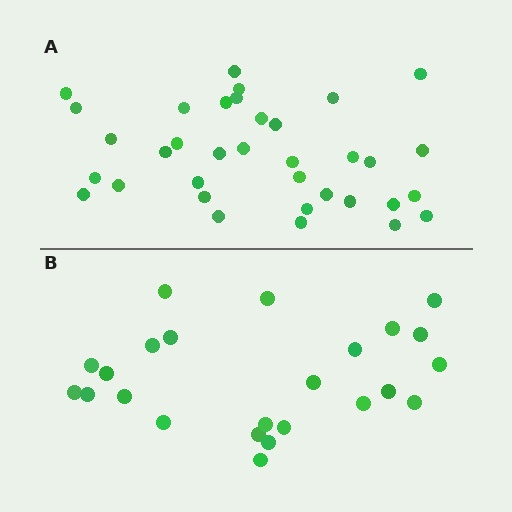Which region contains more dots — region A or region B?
Region A (the top region) has more dots.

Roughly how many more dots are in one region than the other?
Region A has roughly 12 or so more dots than region B.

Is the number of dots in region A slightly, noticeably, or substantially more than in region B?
Region A has substantially more. The ratio is roughly 1.5 to 1.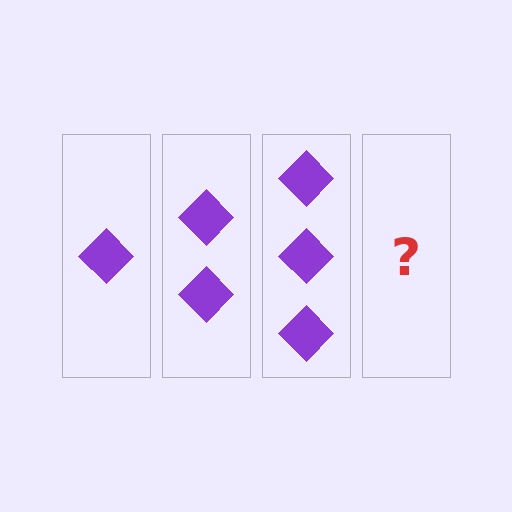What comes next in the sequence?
The next element should be 4 diamonds.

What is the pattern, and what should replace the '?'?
The pattern is that each step adds one more diamond. The '?' should be 4 diamonds.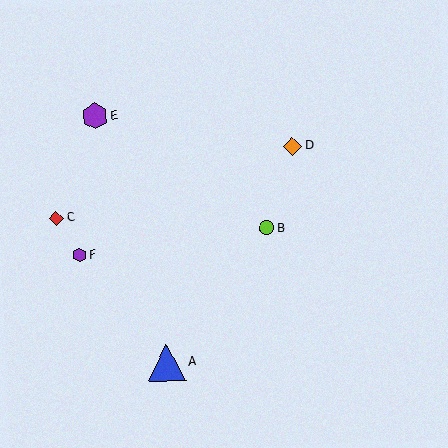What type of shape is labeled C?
Shape C is a red diamond.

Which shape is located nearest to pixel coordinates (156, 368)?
The blue triangle (labeled A) at (166, 362) is nearest to that location.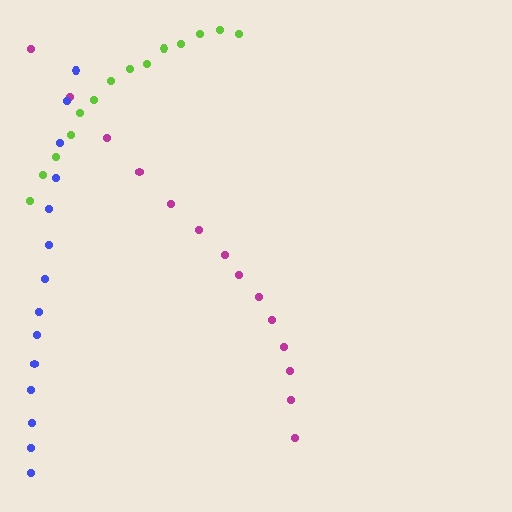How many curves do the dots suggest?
There are 3 distinct paths.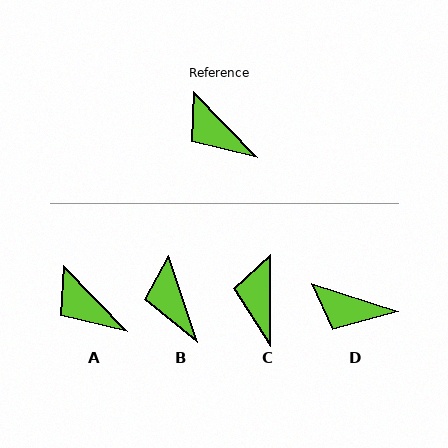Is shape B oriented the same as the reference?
No, it is off by about 25 degrees.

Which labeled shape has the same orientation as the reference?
A.